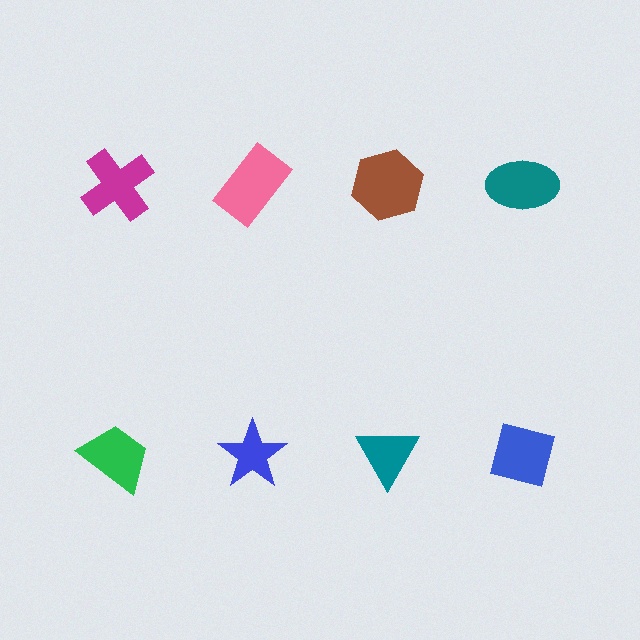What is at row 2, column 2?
A blue star.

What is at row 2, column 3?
A teal triangle.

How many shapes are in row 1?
4 shapes.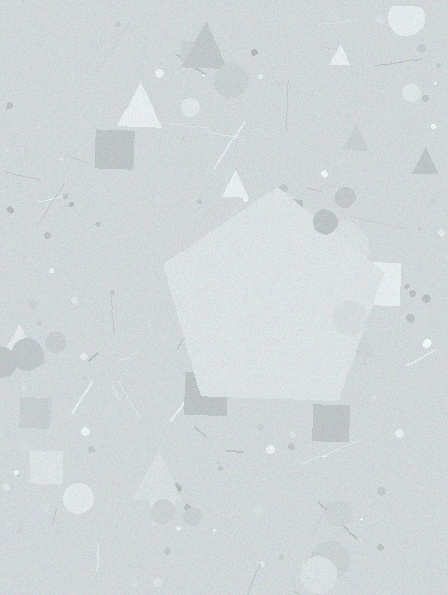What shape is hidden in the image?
A pentagon is hidden in the image.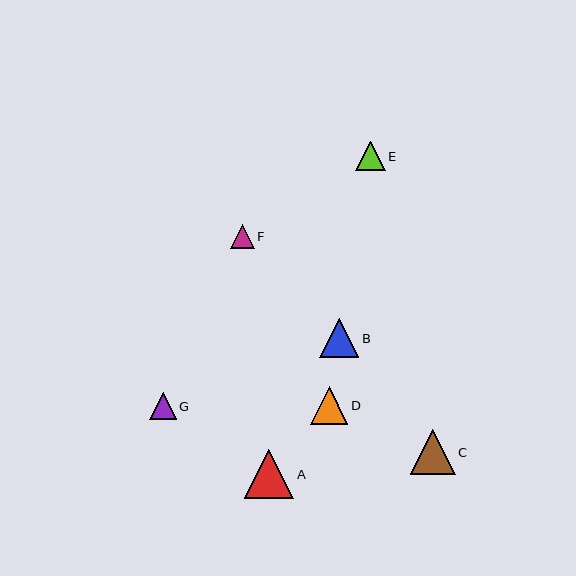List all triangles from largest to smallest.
From largest to smallest: A, C, B, D, E, G, F.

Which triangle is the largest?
Triangle A is the largest with a size of approximately 49 pixels.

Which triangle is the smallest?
Triangle F is the smallest with a size of approximately 24 pixels.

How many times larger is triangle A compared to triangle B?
Triangle A is approximately 1.3 times the size of triangle B.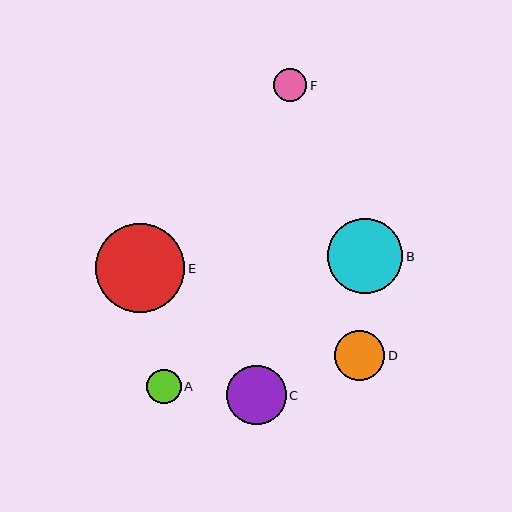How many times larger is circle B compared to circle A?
Circle B is approximately 2.2 times the size of circle A.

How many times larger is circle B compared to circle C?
Circle B is approximately 1.3 times the size of circle C.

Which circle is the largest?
Circle E is the largest with a size of approximately 89 pixels.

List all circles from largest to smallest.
From largest to smallest: E, B, C, D, A, F.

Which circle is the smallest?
Circle F is the smallest with a size of approximately 33 pixels.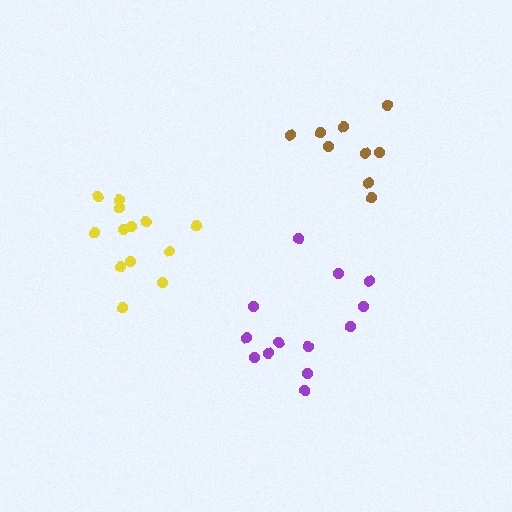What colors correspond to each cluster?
The clusters are colored: purple, brown, yellow.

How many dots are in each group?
Group 1: 13 dots, Group 2: 9 dots, Group 3: 13 dots (35 total).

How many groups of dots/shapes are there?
There are 3 groups.